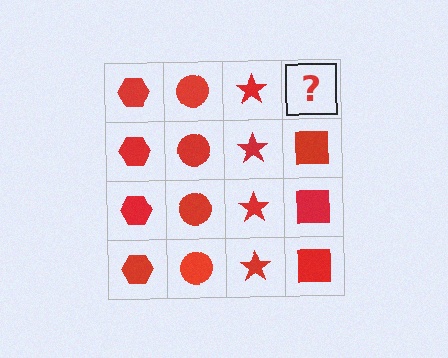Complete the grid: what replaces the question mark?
The question mark should be replaced with a red square.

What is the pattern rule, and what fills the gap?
The rule is that each column has a consistent shape. The gap should be filled with a red square.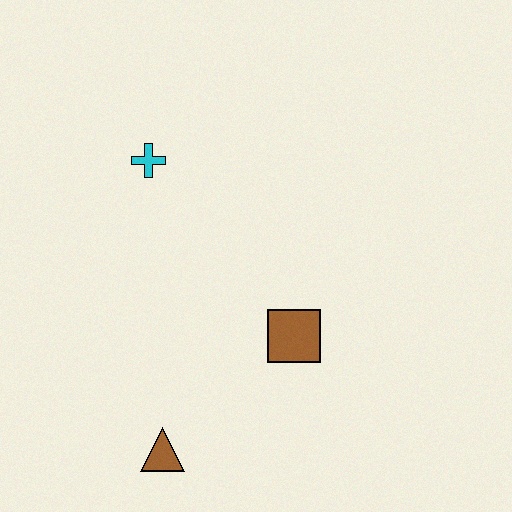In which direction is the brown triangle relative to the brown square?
The brown triangle is to the left of the brown square.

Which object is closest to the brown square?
The brown triangle is closest to the brown square.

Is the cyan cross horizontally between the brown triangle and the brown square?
No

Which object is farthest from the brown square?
The cyan cross is farthest from the brown square.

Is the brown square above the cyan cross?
No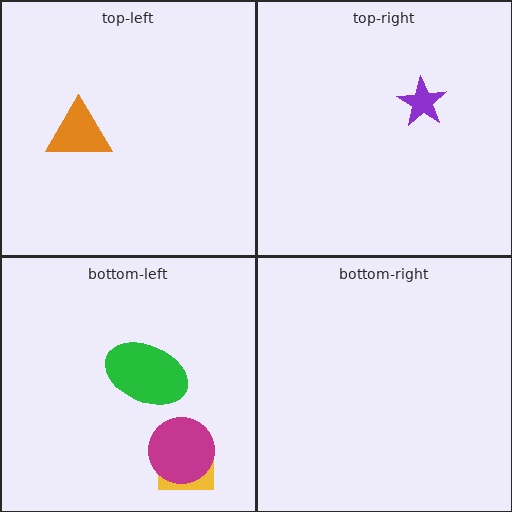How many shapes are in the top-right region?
1.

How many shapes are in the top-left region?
1.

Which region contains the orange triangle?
The top-left region.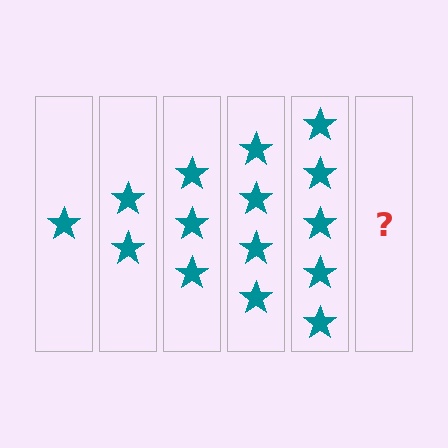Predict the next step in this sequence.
The next step is 6 stars.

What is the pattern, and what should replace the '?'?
The pattern is that each step adds one more star. The '?' should be 6 stars.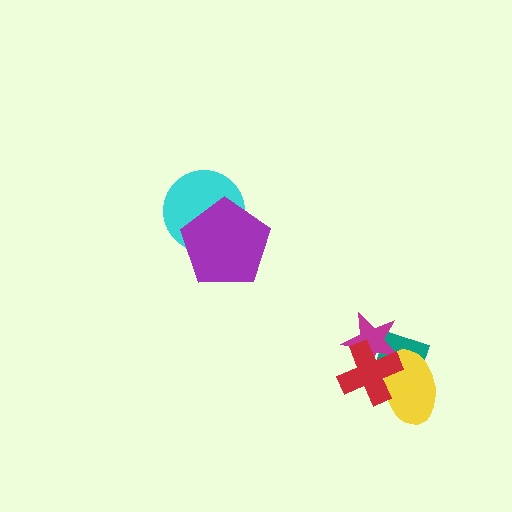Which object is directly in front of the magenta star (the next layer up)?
The yellow ellipse is directly in front of the magenta star.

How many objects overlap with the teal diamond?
3 objects overlap with the teal diamond.